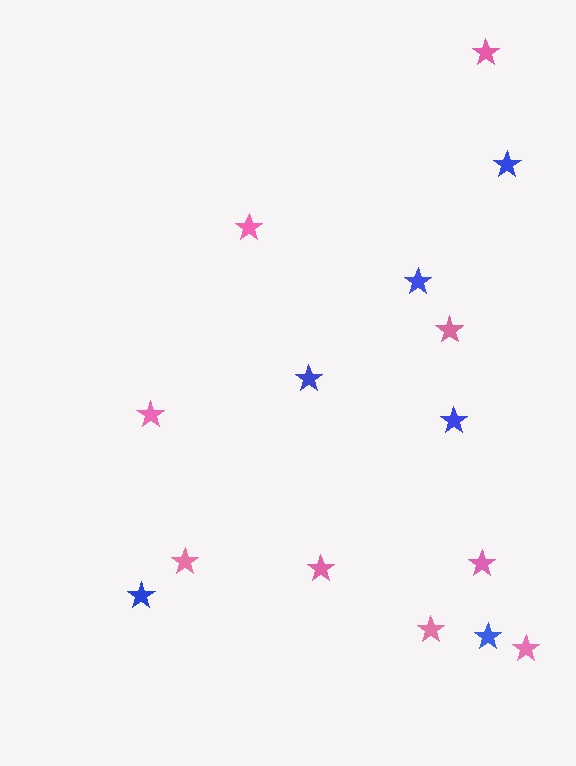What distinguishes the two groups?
There are 2 groups: one group of pink stars (9) and one group of blue stars (6).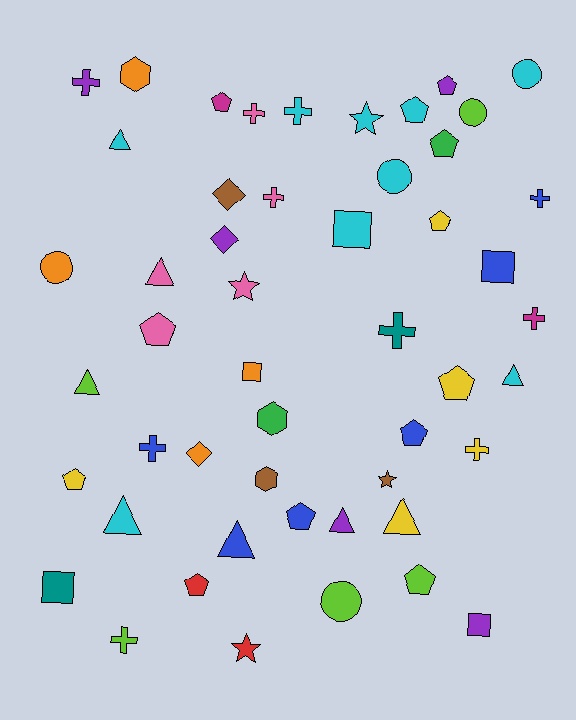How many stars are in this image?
There are 4 stars.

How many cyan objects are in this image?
There are 9 cyan objects.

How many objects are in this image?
There are 50 objects.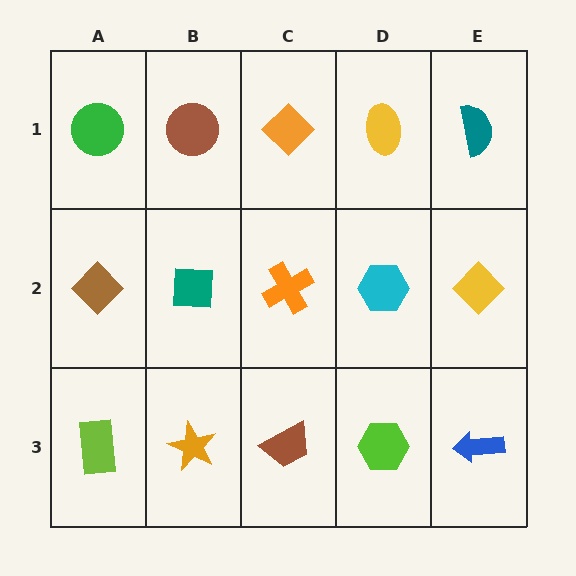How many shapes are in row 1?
5 shapes.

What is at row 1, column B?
A brown circle.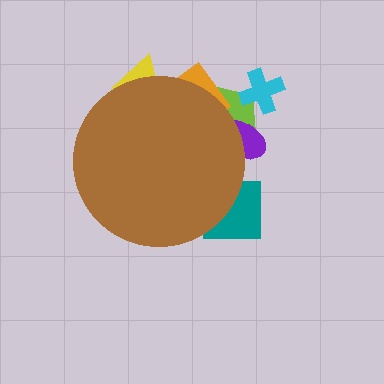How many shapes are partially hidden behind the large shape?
5 shapes are partially hidden.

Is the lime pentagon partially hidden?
Yes, the lime pentagon is partially hidden behind the brown circle.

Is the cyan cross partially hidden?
No, the cyan cross is fully visible.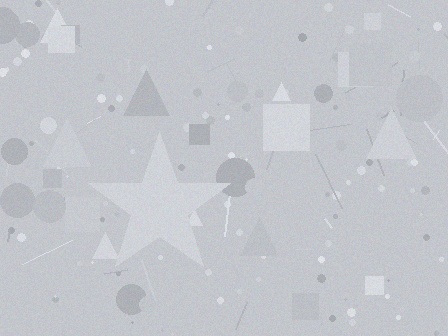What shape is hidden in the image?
A star is hidden in the image.